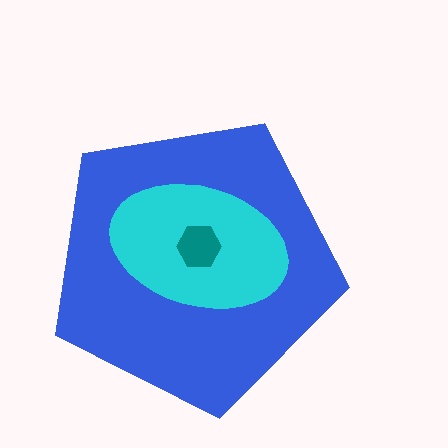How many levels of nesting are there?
3.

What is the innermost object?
The teal hexagon.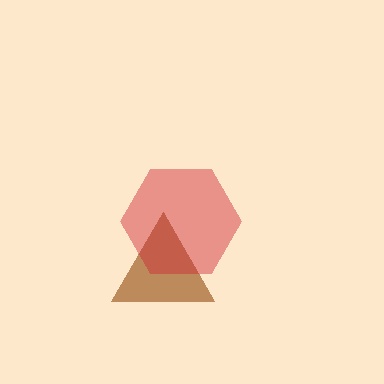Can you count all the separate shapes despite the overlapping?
Yes, there are 2 separate shapes.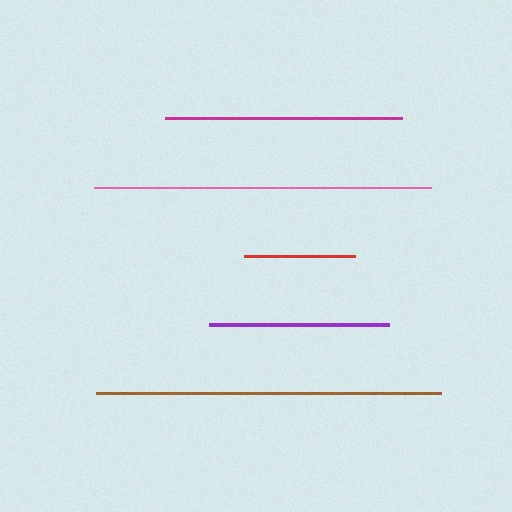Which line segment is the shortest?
The red line is the shortest at approximately 111 pixels.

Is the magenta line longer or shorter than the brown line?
The brown line is longer than the magenta line.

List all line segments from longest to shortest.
From longest to shortest: brown, pink, magenta, purple, red.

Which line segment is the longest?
The brown line is the longest at approximately 345 pixels.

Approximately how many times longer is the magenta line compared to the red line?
The magenta line is approximately 2.1 times the length of the red line.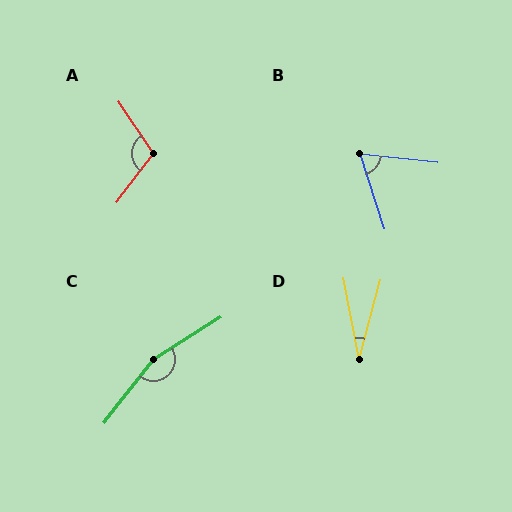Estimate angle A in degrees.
Approximately 109 degrees.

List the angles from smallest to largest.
D (26°), B (66°), A (109°), C (161°).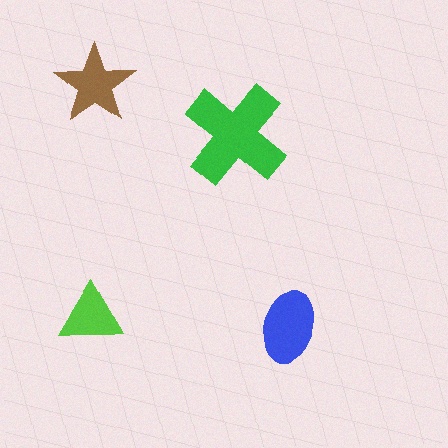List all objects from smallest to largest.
The lime triangle, the brown star, the blue ellipse, the green cross.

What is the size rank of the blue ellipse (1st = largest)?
2nd.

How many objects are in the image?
There are 4 objects in the image.